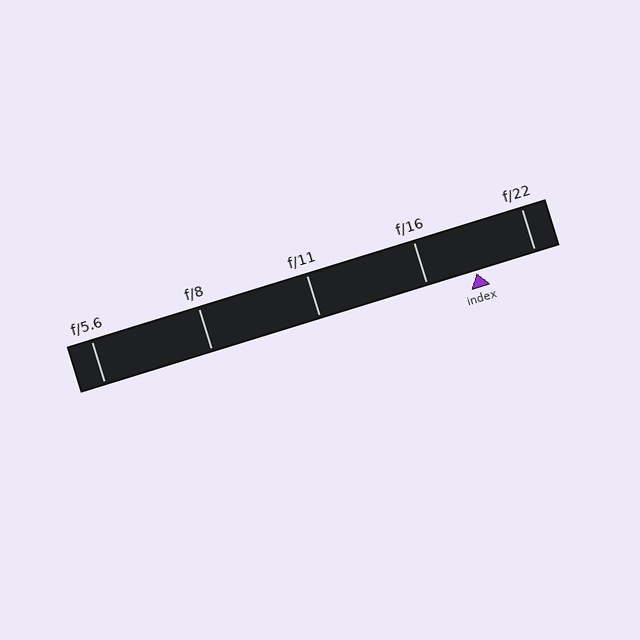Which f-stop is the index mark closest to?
The index mark is closest to f/16.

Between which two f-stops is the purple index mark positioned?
The index mark is between f/16 and f/22.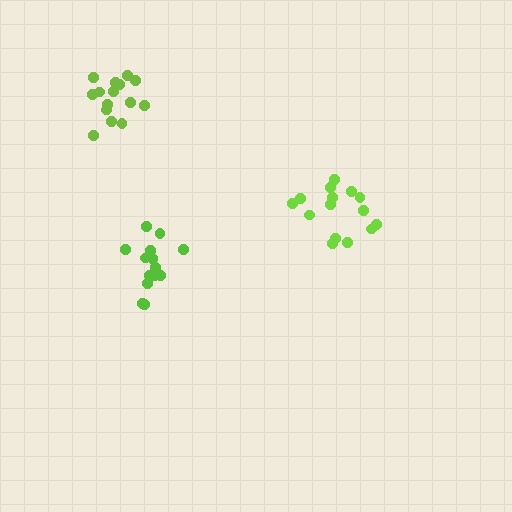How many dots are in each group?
Group 1: 15 dots, Group 2: 14 dots, Group 3: 15 dots (44 total).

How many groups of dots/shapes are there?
There are 3 groups.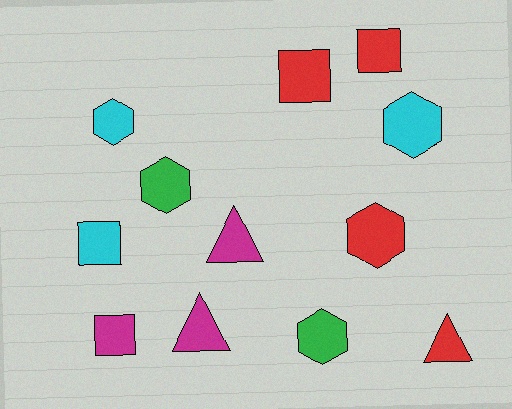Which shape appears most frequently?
Hexagon, with 5 objects.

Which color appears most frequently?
Red, with 4 objects.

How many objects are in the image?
There are 12 objects.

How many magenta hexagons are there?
There are no magenta hexagons.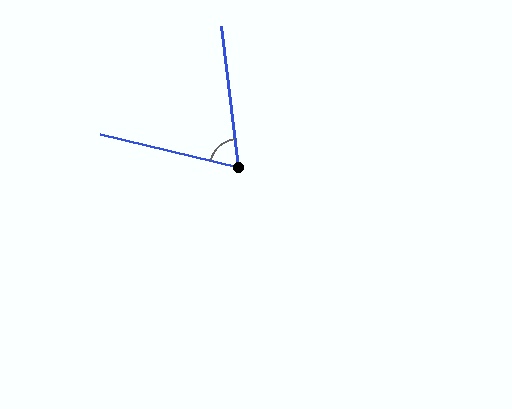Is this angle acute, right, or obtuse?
It is acute.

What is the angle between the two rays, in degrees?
Approximately 69 degrees.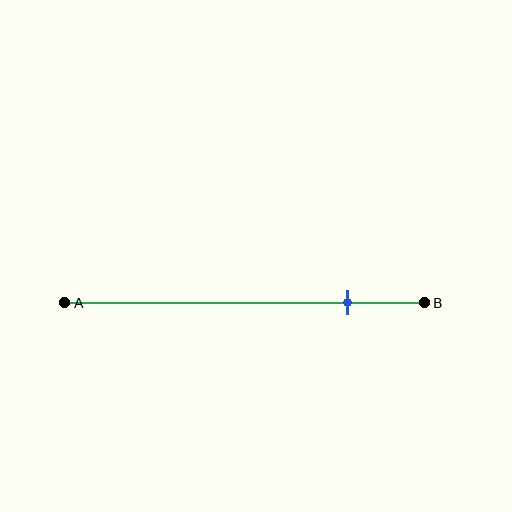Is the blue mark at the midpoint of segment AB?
No, the mark is at about 80% from A, not at the 50% midpoint.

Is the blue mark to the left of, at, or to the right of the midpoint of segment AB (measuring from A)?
The blue mark is to the right of the midpoint of segment AB.